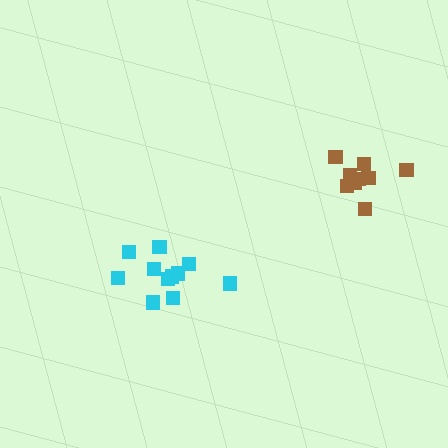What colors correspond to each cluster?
The clusters are colored: cyan, brown.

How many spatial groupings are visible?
There are 2 spatial groupings.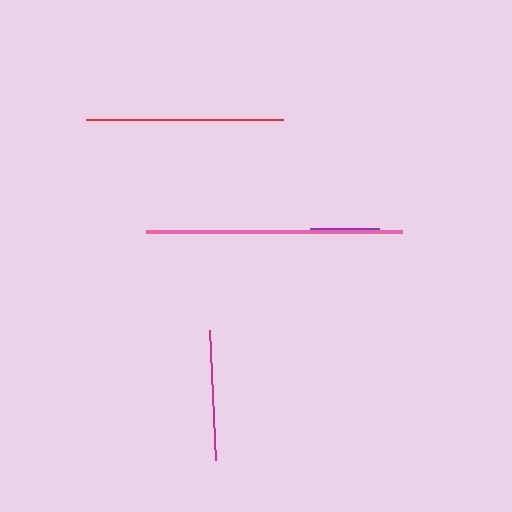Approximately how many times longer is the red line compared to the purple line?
The red line is approximately 2.9 times the length of the purple line.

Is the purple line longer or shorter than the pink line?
The pink line is longer than the purple line.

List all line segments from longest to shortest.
From longest to shortest: pink, red, magenta, purple.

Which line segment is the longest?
The pink line is the longest at approximately 257 pixels.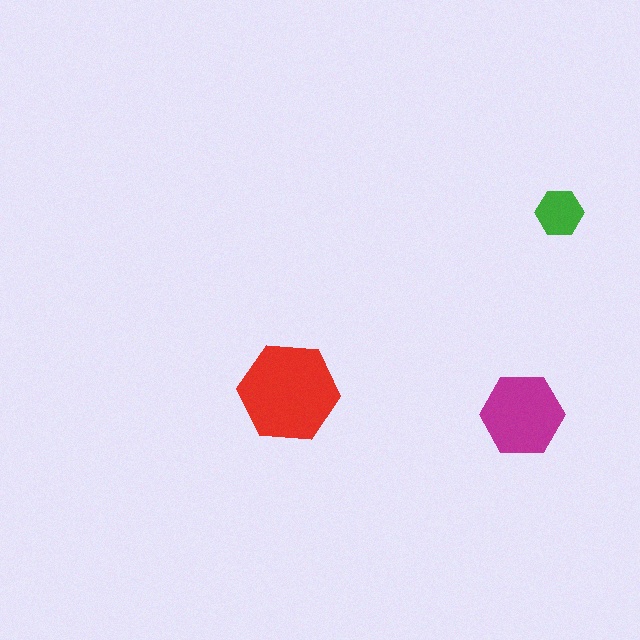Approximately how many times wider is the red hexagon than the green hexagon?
About 2 times wider.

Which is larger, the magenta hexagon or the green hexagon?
The magenta one.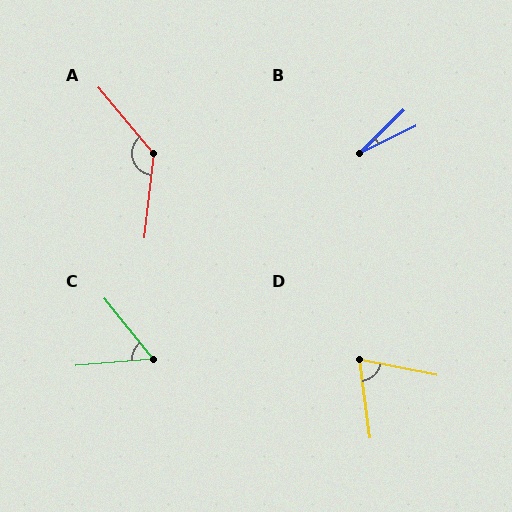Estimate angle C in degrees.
Approximately 56 degrees.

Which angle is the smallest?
B, at approximately 19 degrees.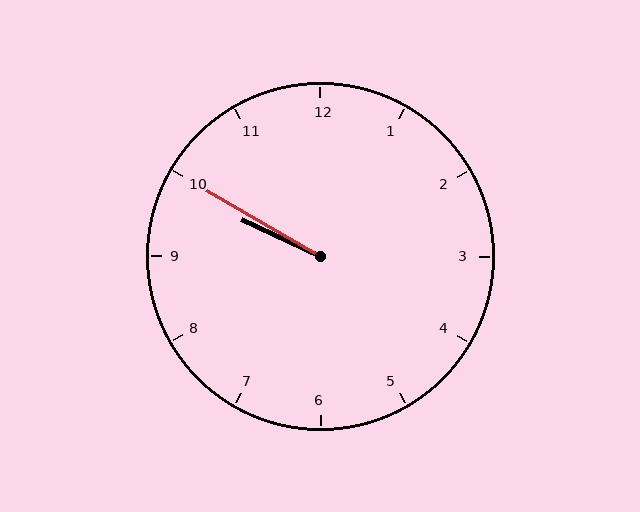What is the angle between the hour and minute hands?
Approximately 5 degrees.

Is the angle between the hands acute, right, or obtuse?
It is acute.